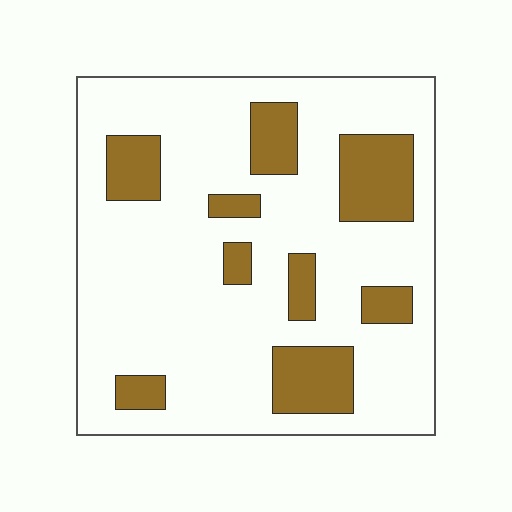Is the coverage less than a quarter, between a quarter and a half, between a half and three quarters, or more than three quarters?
Less than a quarter.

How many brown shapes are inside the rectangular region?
9.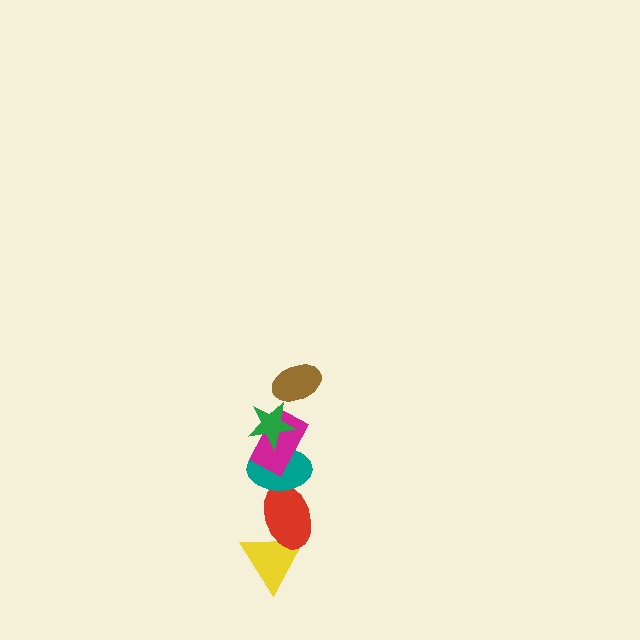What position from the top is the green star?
The green star is 2nd from the top.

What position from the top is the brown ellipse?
The brown ellipse is 1st from the top.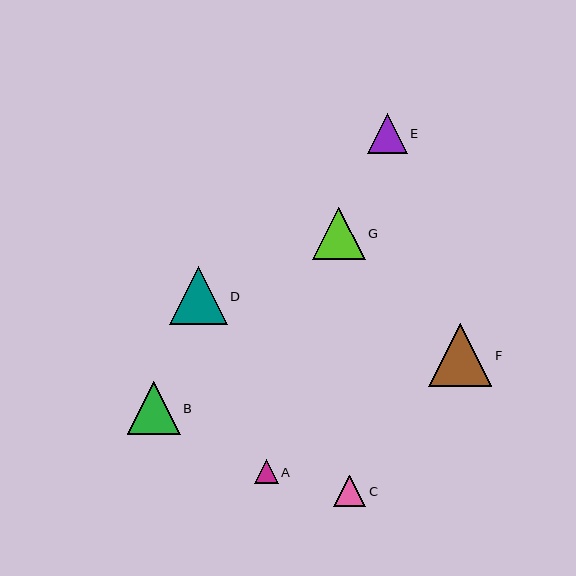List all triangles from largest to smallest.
From largest to smallest: F, D, B, G, E, C, A.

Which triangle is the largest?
Triangle F is the largest with a size of approximately 63 pixels.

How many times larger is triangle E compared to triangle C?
Triangle E is approximately 1.3 times the size of triangle C.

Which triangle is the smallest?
Triangle A is the smallest with a size of approximately 24 pixels.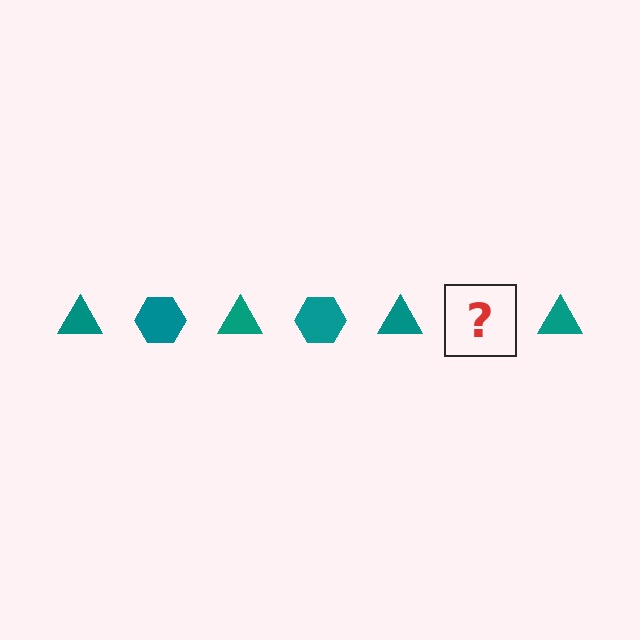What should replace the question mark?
The question mark should be replaced with a teal hexagon.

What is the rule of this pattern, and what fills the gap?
The rule is that the pattern cycles through triangle, hexagon shapes in teal. The gap should be filled with a teal hexagon.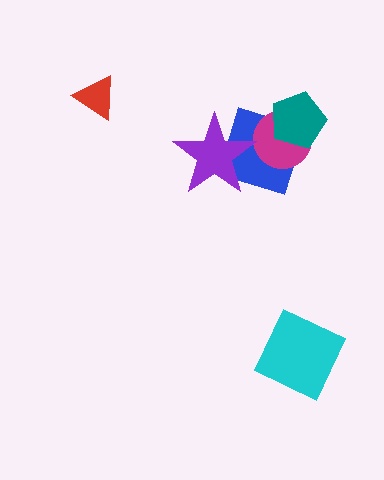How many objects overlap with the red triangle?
0 objects overlap with the red triangle.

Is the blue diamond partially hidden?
Yes, it is partially covered by another shape.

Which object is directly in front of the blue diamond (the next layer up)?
The magenta circle is directly in front of the blue diamond.